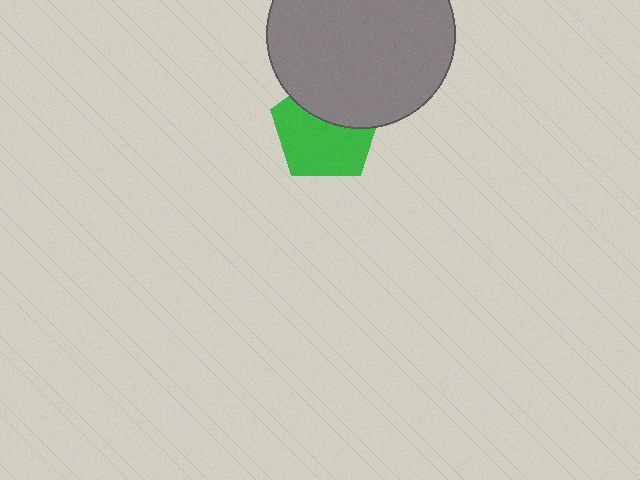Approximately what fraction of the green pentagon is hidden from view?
Roughly 38% of the green pentagon is hidden behind the gray circle.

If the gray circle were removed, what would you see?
You would see the complete green pentagon.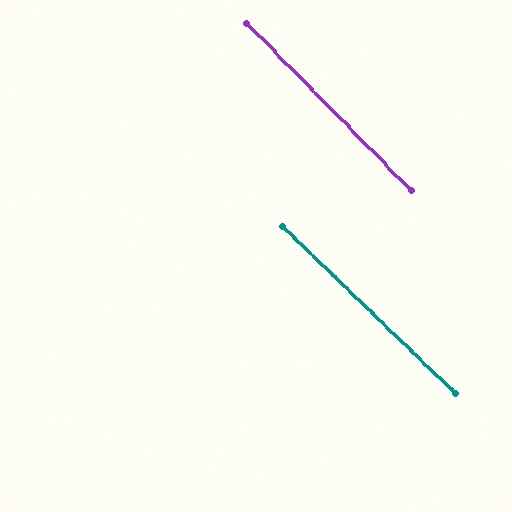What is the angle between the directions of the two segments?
Approximately 2 degrees.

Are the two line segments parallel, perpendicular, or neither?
Parallel — their directions differ by only 1.7°.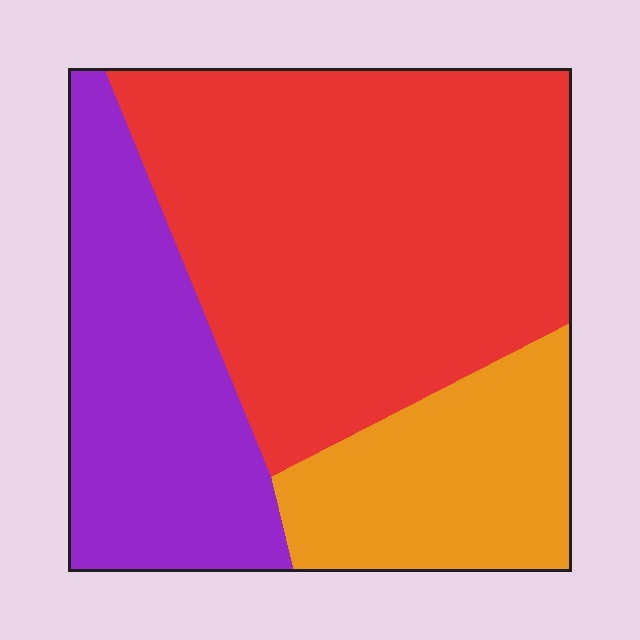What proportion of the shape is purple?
Purple covers around 25% of the shape.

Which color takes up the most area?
Red, at roughly 55%.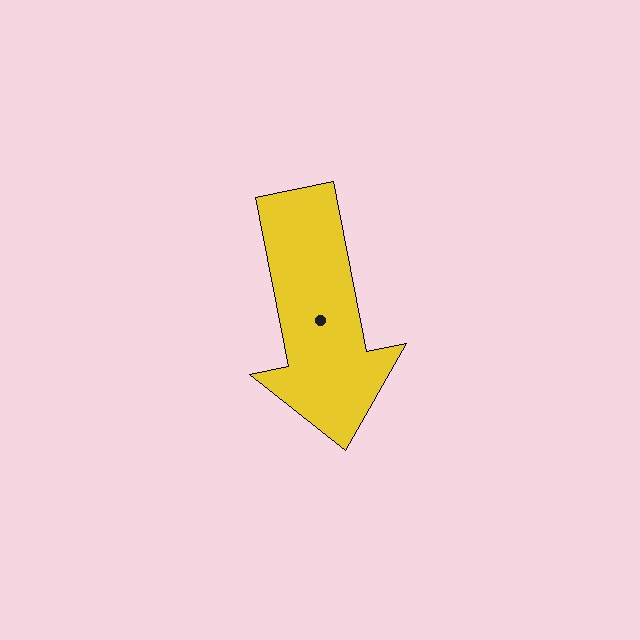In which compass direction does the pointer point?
South.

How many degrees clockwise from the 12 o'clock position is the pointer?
Approximately 169 degrees.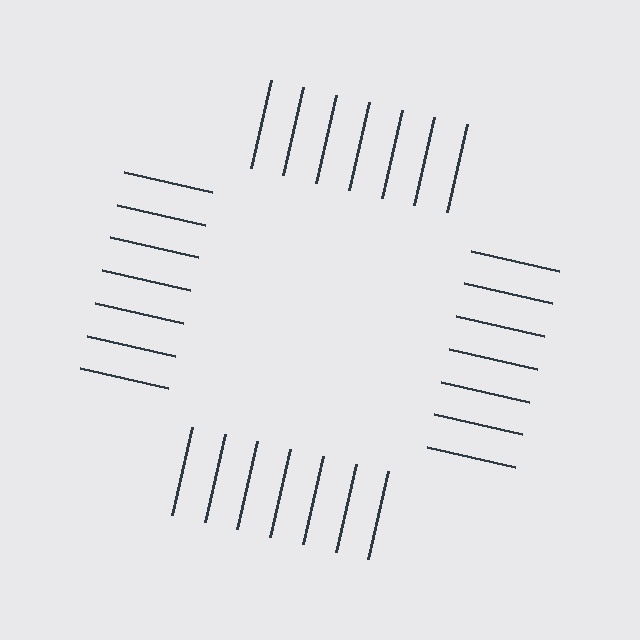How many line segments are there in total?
28 — 7 along each of the 4 edges.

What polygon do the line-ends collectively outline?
An illusory square — the line segments terminate on its edges but no continuous stroke is drawn.